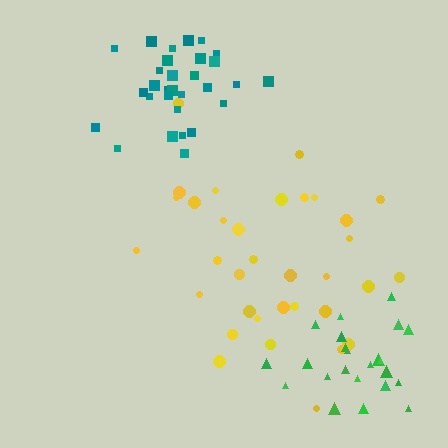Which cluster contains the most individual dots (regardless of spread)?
Yellow (35).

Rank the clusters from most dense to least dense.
teal, green, yellow.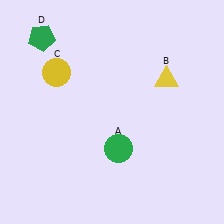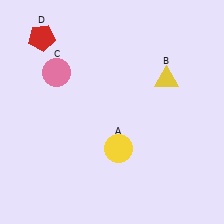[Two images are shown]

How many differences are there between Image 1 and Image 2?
There are 3 differences between the two images.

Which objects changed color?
A changed from green to yellow. C changed from yellow to pink. D changed from green to red.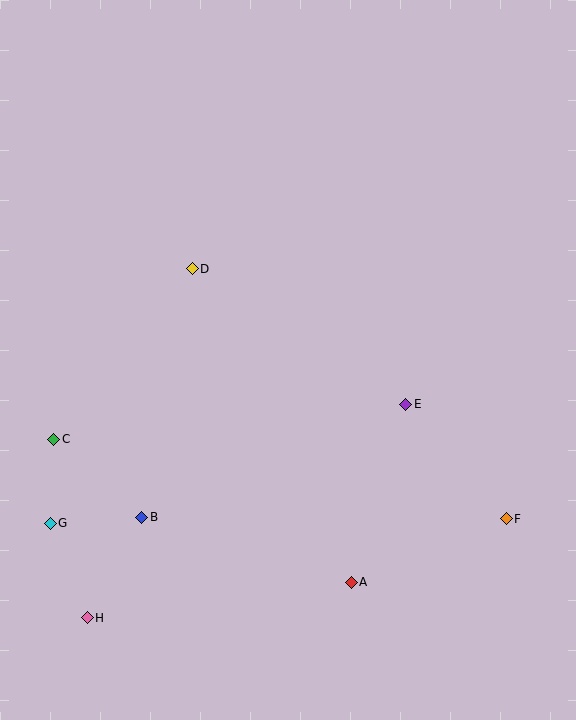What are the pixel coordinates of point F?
Point F is at (506, 519).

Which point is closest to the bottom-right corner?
Point F is closest to the bottom-right corner.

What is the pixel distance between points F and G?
The distance between F and G is 456 pixels.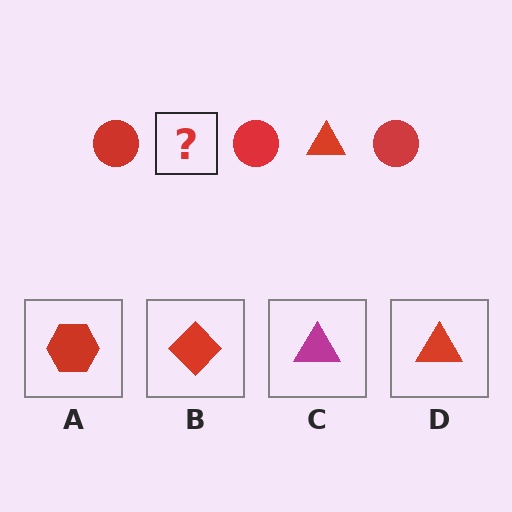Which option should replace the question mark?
Option D.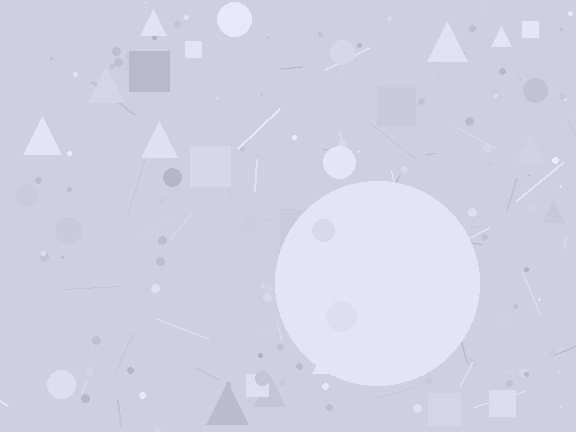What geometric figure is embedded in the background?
A circle is embedded in the background.